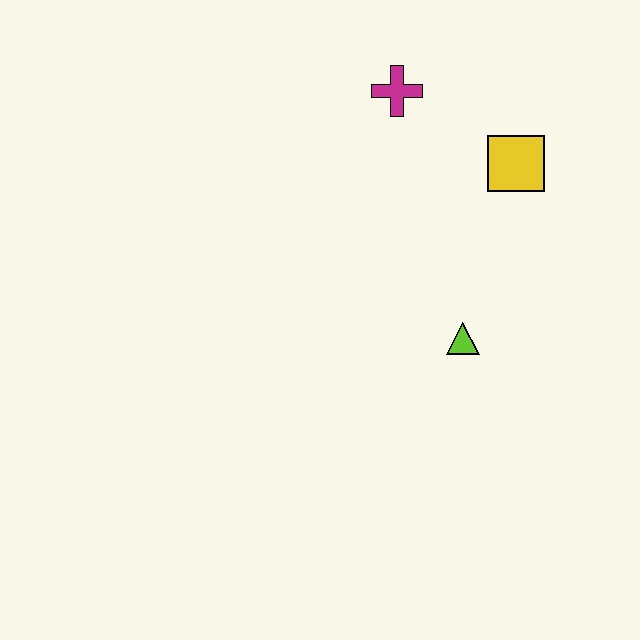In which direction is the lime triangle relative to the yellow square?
The lime triangle is below the yellow square.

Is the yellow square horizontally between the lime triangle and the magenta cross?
No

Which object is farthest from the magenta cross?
The lime triangle is farthest from the magenta cross.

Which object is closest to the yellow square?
The magenta cross is closest to the yellow square.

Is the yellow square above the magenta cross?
No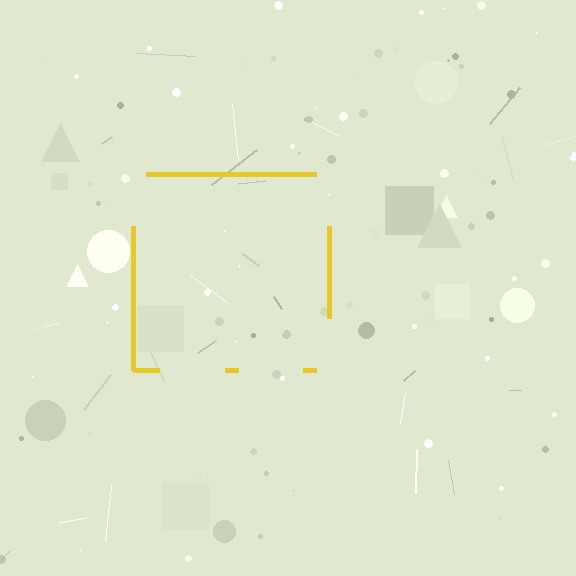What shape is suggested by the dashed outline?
The dashed outline suggests a square.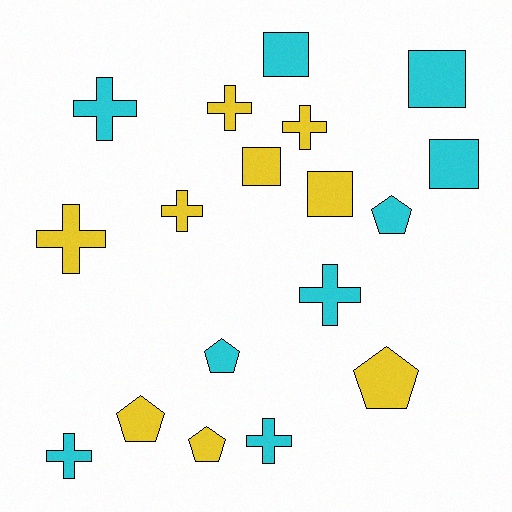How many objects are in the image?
There are 18 objects.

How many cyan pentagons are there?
There are 2 cyan pentagons.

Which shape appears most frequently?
Cross, with 8 objects.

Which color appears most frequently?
Cyan, with 9 objects.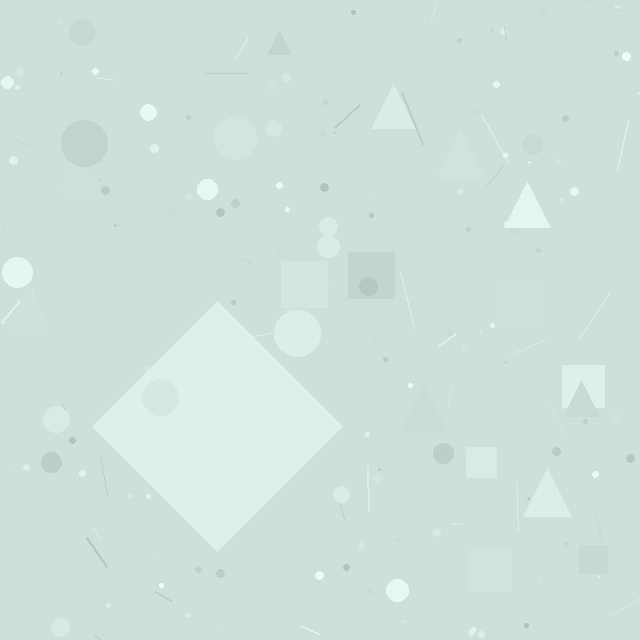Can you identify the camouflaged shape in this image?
The camouflaged shape is a diamond.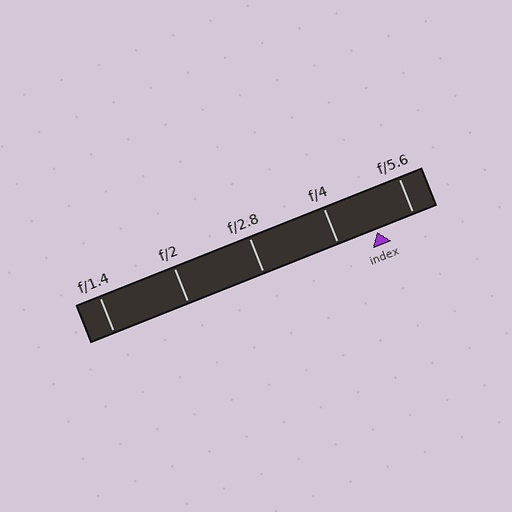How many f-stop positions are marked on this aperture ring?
There are 5 f-stop positions marked.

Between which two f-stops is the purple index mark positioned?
The index mark is between f/4 and f/5.6.